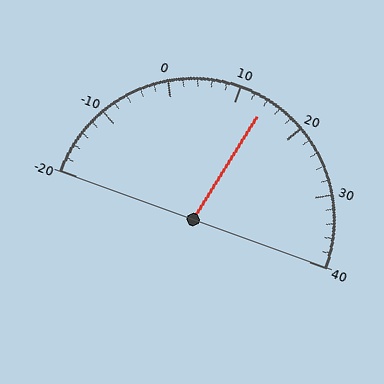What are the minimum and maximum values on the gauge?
The gauge ranges from -20 to 40.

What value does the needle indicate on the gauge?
The needle indicates approximately 14.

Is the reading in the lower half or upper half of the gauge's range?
The reading is in the upper half of the range (-20 to 40).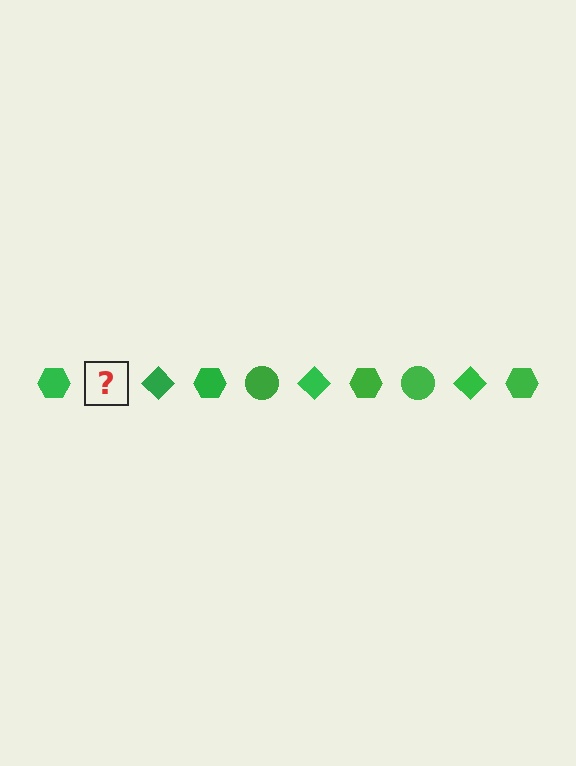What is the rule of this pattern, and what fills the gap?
The rule is that the pattern cycles through hexagon, circle, diamond shapes in green. The gap should be filled with a green circle.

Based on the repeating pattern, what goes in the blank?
The blank should be a green circle.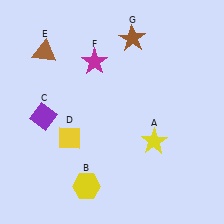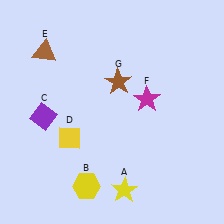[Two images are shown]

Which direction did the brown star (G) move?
The brown star (G) moved down.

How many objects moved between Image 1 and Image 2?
3 objects moved between the two images.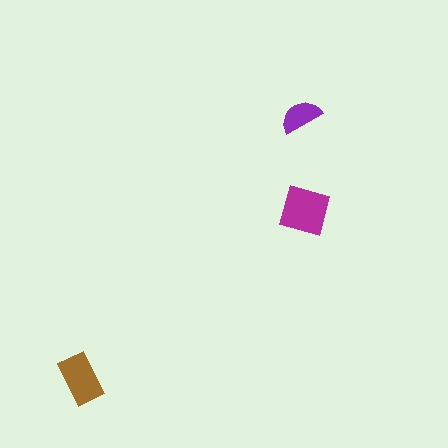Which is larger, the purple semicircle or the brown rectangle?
The brown rectangle.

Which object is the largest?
The magenta diamond.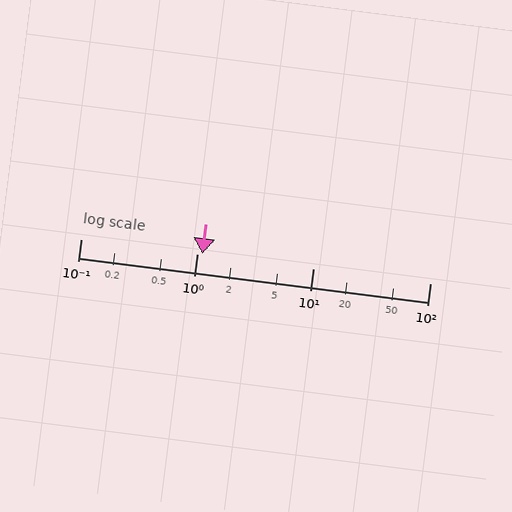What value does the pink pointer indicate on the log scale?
The pointer indicates approximately 1.1.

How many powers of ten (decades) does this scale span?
The scale spans 3 decades, from 0.1 to 100.